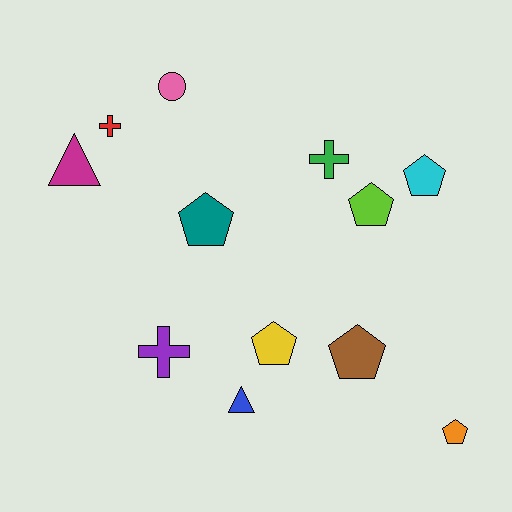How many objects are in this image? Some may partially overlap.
There are 12 objects.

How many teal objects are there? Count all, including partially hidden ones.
There is 1 teal object.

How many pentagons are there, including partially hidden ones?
There are 6 pentagons.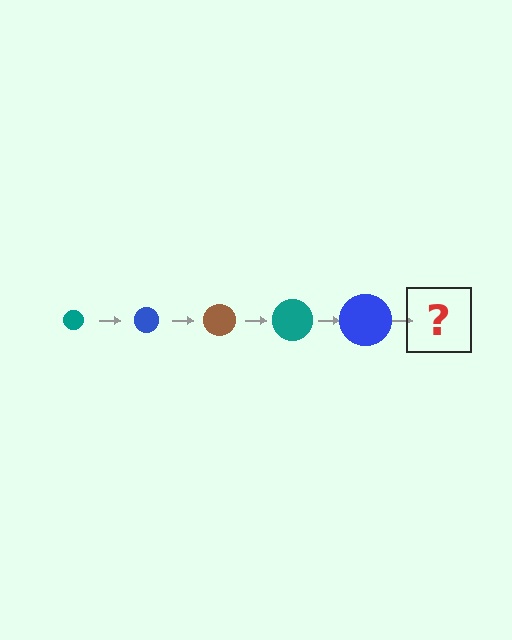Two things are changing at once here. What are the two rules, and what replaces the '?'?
The two rules are that the circle grows larger each step and the color cycles through teal, blue, and brown. The '?' should be a brown circle, larger than the previous one.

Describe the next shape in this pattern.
It should be a brown circle, larger than the previous one.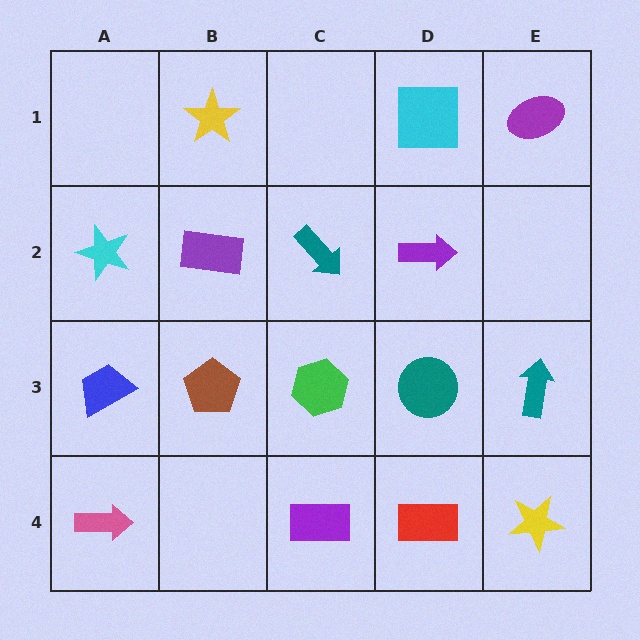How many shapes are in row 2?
4 shapes.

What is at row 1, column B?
A yellow star.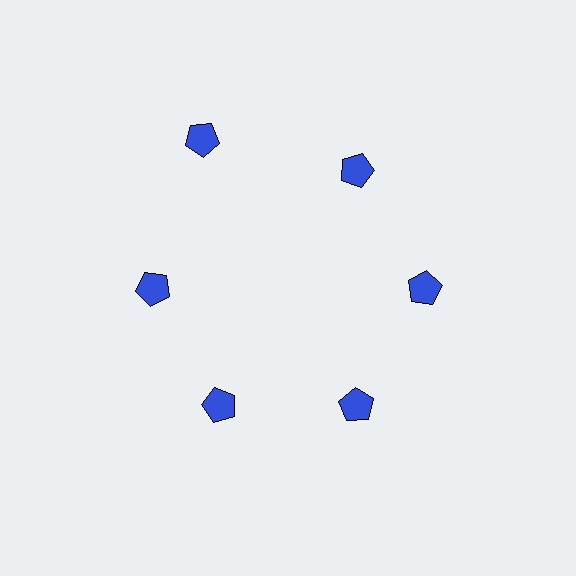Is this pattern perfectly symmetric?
No. The 6 blue pentagons are arranged in a ring, but one element near the 11 o'clock position is pushed outward from the center, breaking the 6-fold rotational symmetry.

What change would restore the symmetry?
The symmetry would be restored by moving it inward, back onto the ring so that all 6 pentagons sit at equal angles and equal distance from the center.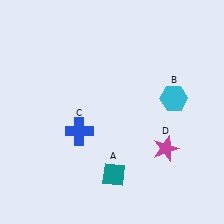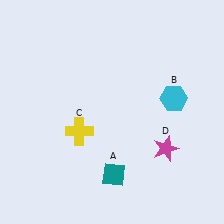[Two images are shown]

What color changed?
The cross (C) changed from blue in Image 1 to yellow in Image 2.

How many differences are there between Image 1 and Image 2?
There is 1 difference between the two images.